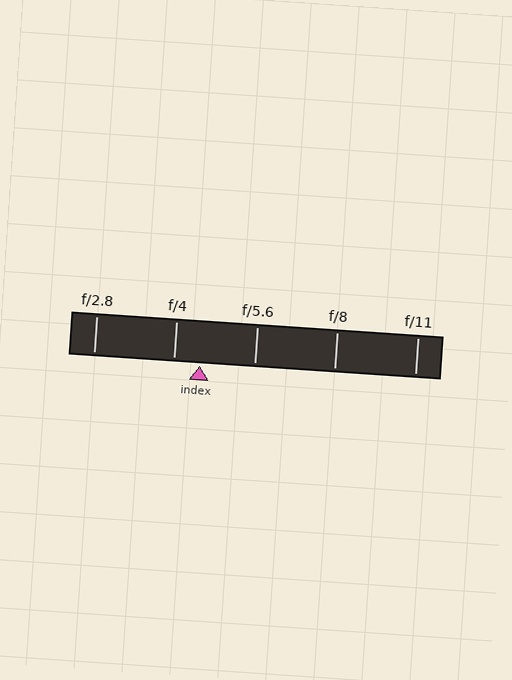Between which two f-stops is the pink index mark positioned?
The index mark is between f/4 and f/5.6.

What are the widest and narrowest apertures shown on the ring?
The widest aperture shown is f/2.8 and the narrowest is f/11.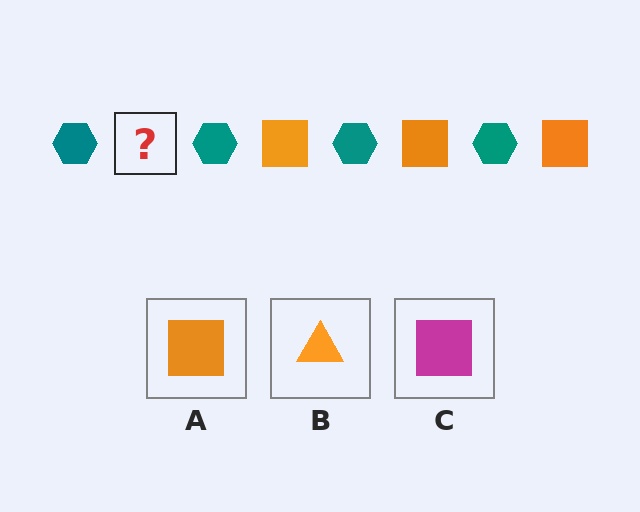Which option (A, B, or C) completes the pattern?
A.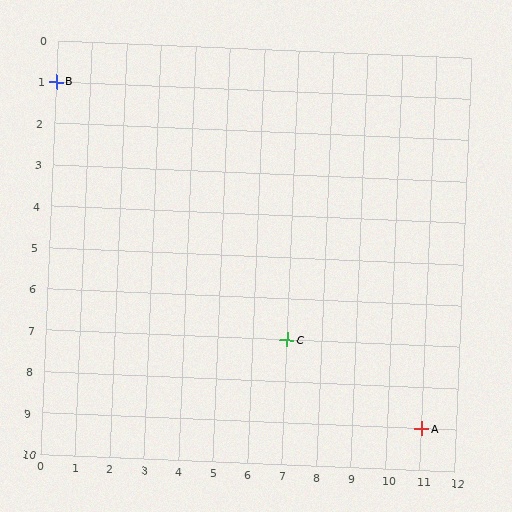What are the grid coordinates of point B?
Point B is at grid coordinates (0, 1).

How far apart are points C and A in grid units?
Points C and A are 4 columns and 2 rows apart (about 4.5 grid units diagonally).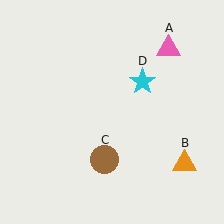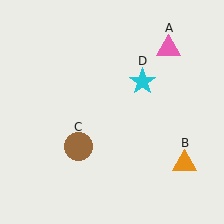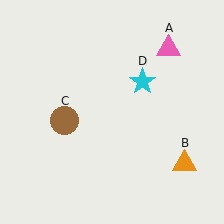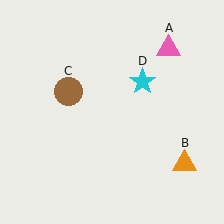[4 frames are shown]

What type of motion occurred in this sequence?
The brown circle (object C) rotated clockwise around the center of the scene.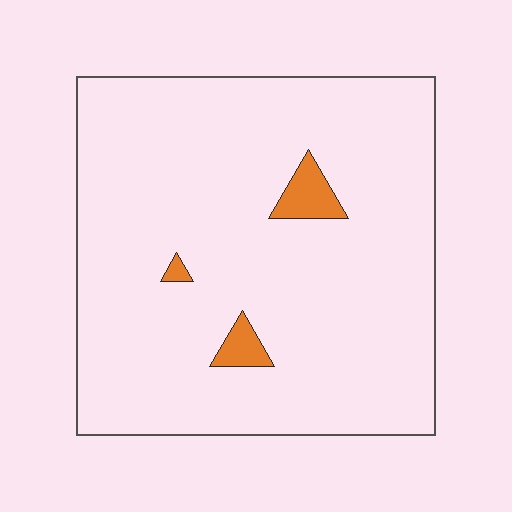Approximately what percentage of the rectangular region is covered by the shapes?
Approximately 5%.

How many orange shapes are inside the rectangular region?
3.